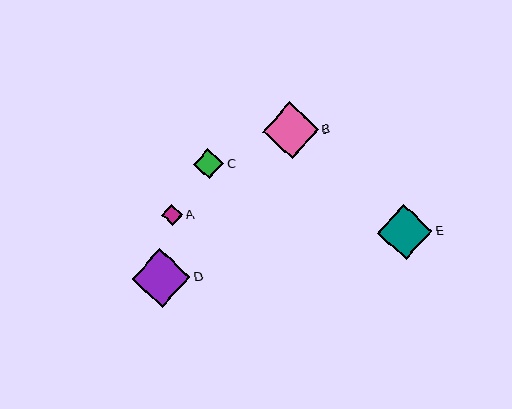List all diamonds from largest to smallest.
From largest to smallest: D, B, E, C, A.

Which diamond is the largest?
Diamond D is the largest with a size of approximately 59 pixels.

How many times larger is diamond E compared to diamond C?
Diamond E is approximately 1.8 times the size of diamond C.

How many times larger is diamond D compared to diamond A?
Diamond D is approximately 2.8 times the size of diamond A.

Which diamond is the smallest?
Diamond A is the smallest with a size of approximately 21 pixels.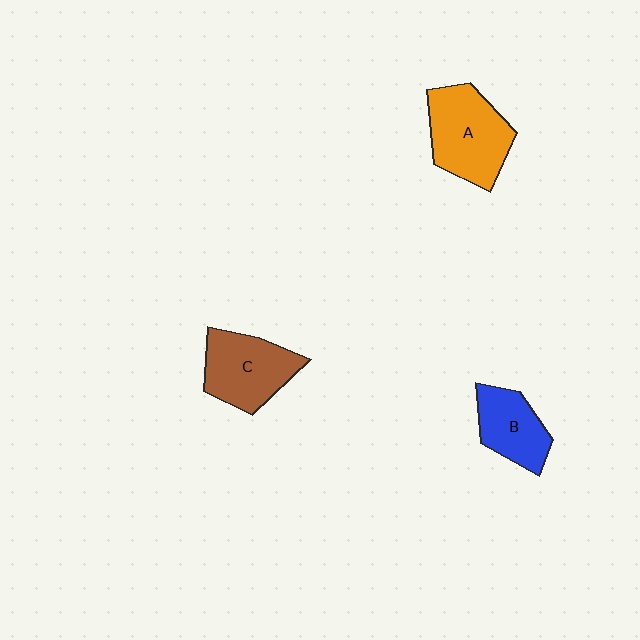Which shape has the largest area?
Shape A (orange).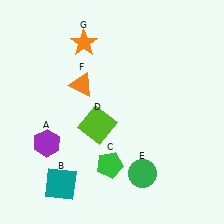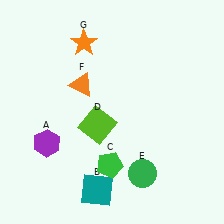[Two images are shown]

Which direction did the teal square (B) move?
The teal square (B) moved right.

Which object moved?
The teal square (B) moved right.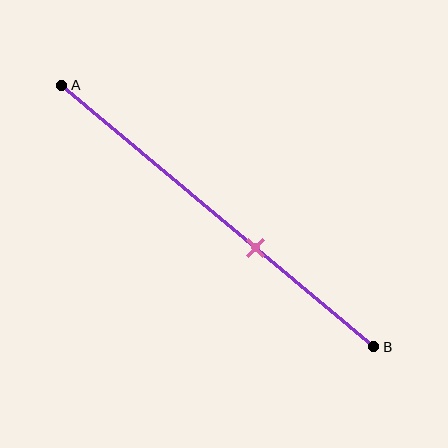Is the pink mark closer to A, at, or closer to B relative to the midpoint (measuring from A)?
The pink mark is closer to point B than the midpoint of segment AB.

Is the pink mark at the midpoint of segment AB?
No, the mark is at about 60% from A, not at the 50% midpoint.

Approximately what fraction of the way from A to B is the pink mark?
The pink mark is approximately 60% of the way from A to B.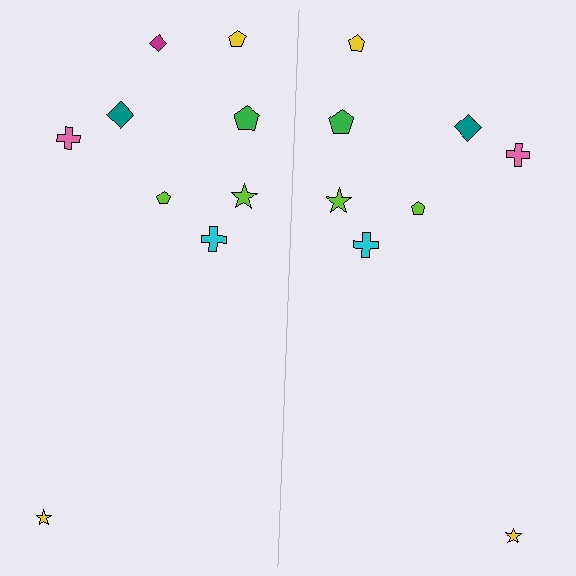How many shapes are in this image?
There are 17 shapes in this image.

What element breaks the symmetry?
A magenta diamond is missing from the right side.